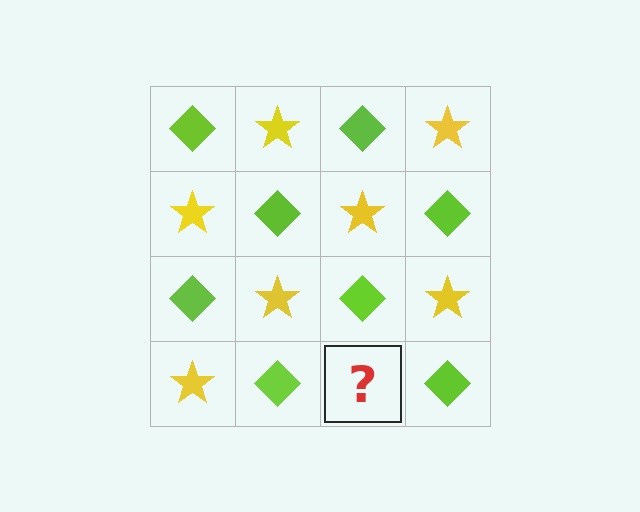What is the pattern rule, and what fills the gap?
The rule is that it alternates lime diamond and yellow star in a checkerboard pattern. The gap should be filled with a yellow star.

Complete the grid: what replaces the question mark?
The question mark should be replaced with a yellow star.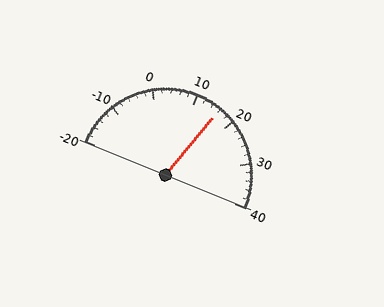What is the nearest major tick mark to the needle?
The nearest major tick mark is 20.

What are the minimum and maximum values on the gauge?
The gauge ranges from -20 to 40.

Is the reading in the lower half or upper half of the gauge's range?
The reading is in the upper half of the range (-20 to 40).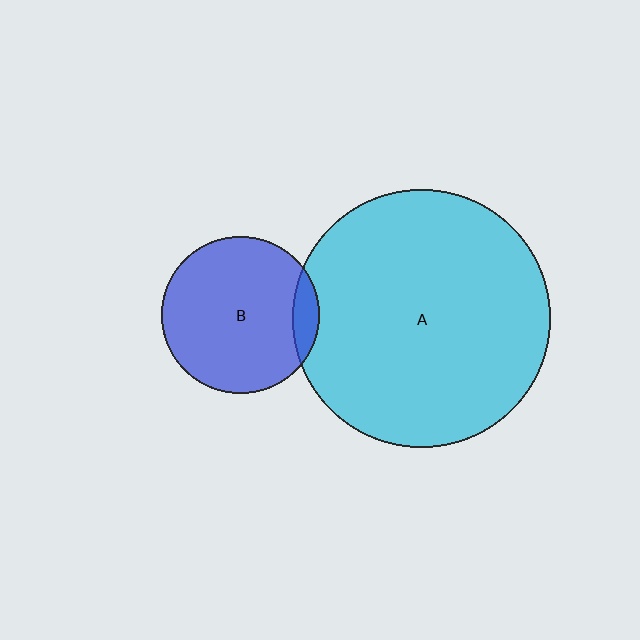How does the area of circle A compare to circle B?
Approximately 2.7 times.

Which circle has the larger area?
Circle A (cyan).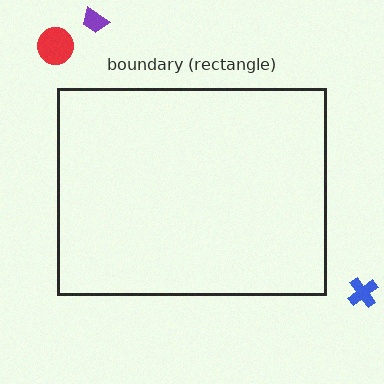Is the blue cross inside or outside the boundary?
Outside.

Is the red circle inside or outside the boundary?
Outside.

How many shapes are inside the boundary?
0 inside, 3 outside.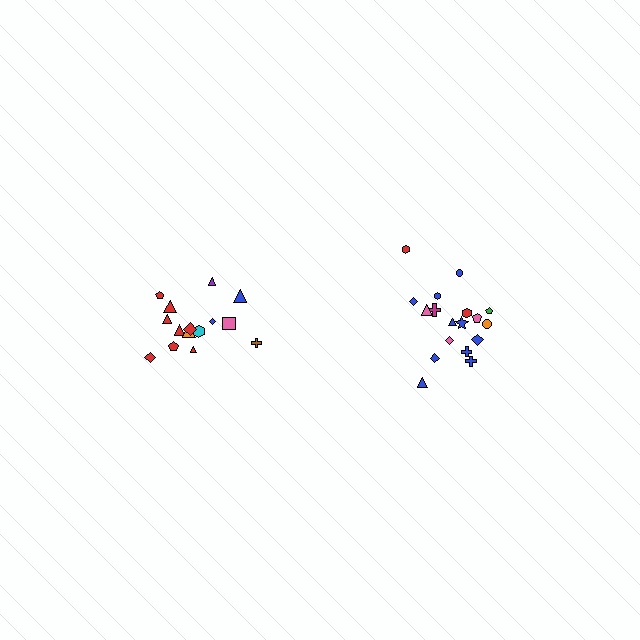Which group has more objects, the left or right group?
The right group.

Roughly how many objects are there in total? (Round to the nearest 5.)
Roughly 35 objects in total.